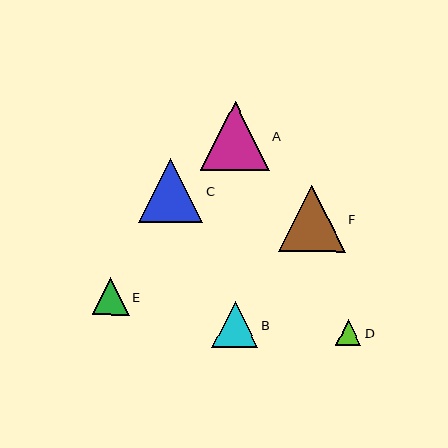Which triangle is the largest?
Triangle A is the largest with a size of approximately 69 pixels.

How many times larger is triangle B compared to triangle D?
Triangle B is approximately 1.8 times the size of triangle D.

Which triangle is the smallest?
Triangle D is the smallest with a size of approximately 25 pixels.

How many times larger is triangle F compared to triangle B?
Triangle F is approximately 1.5 times the size of triangle B.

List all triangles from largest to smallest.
From largest to smallest: A, F, C, B, E, D.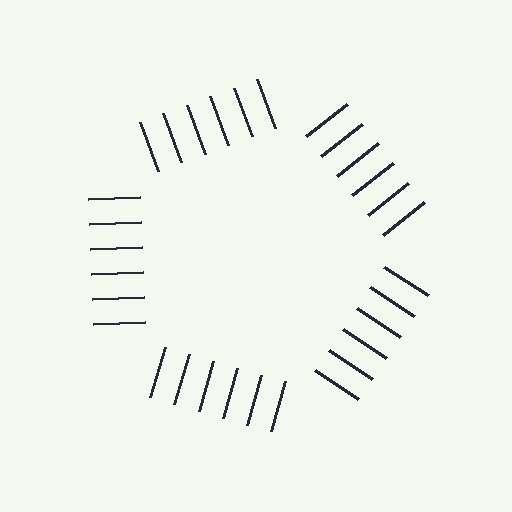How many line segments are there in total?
30 — 6 along each of the 5 edges.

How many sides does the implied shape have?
5 sides — the line-ends trace a pentagon.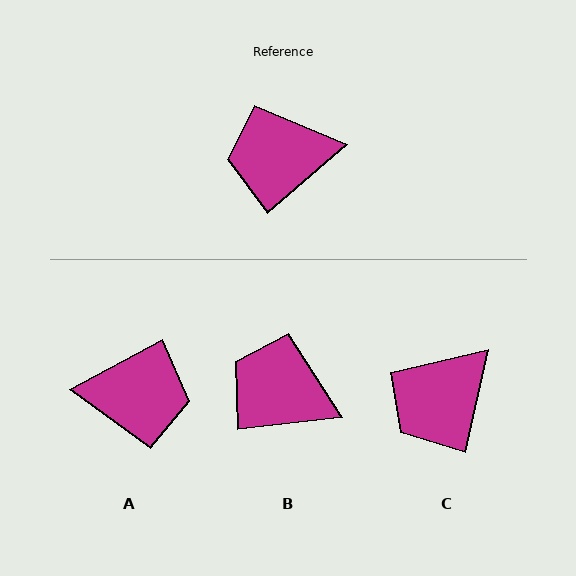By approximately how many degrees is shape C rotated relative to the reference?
Approximately 36 degrees counter-clockwise.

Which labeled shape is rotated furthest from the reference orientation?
A, about 167 degrees away.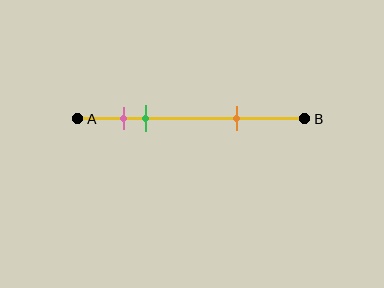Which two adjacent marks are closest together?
The pink and green marks are the closest adjacent pair.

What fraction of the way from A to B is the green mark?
The green mark is approximately 30% (0.3) of the way from A to B.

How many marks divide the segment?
There are 3 marks dividing the segment.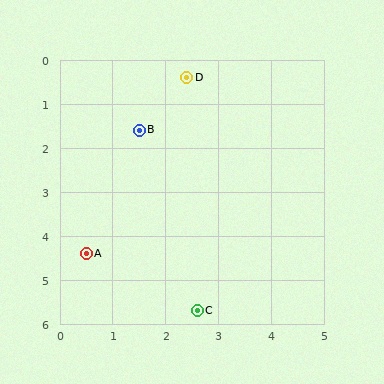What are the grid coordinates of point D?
Point D is at approximately (2.4, 0.4).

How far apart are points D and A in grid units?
Points D and A are about 4.4 grid units apart.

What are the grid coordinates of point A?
Point A is at approximately (0.5, 4.4).